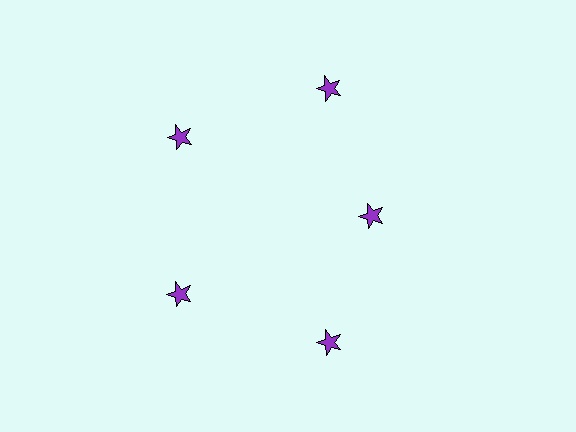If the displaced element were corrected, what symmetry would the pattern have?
It would have 5-fold rotational symmetry — the pattern would map onto itself every 72 degrees.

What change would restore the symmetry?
The symmetry would be restored by moving it outward, back onto the ring so that all 5 stars sit at equal angles and equal distance from the center.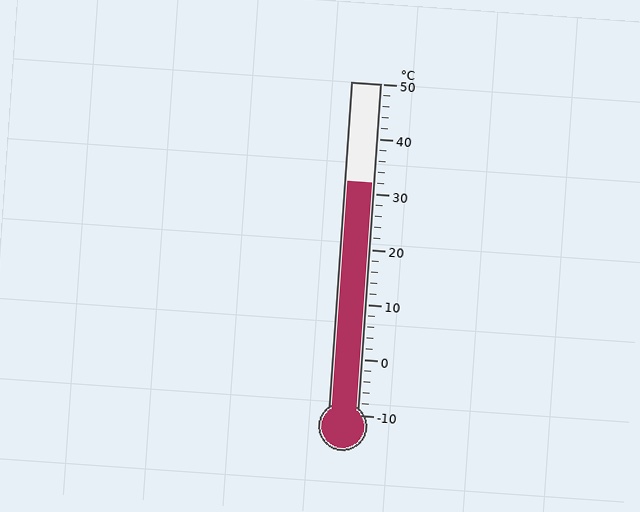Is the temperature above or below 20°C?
The temperature is above 20°C.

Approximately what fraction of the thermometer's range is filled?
The thermometer is filled to approximately 70% of its range.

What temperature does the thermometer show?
The thermometer shows approximately 32°C.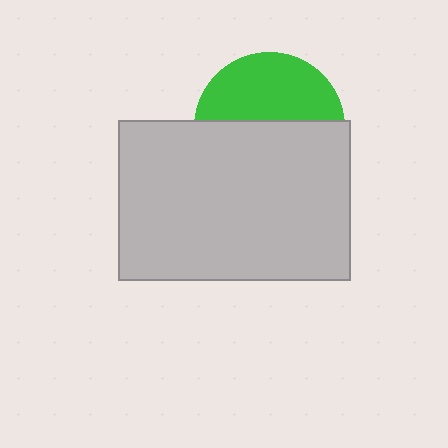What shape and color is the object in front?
The object in front is a light gray rectangle.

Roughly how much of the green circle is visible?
A small part of it is visible (roughly 43%).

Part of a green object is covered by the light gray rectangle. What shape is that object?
It is a circle.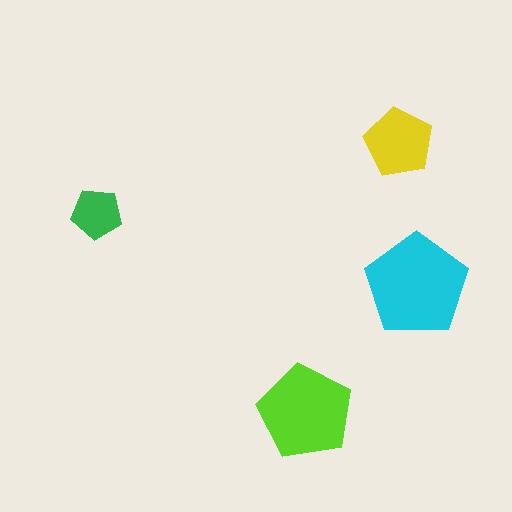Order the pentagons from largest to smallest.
the cyan one, the lime one, the yellow one, the green one.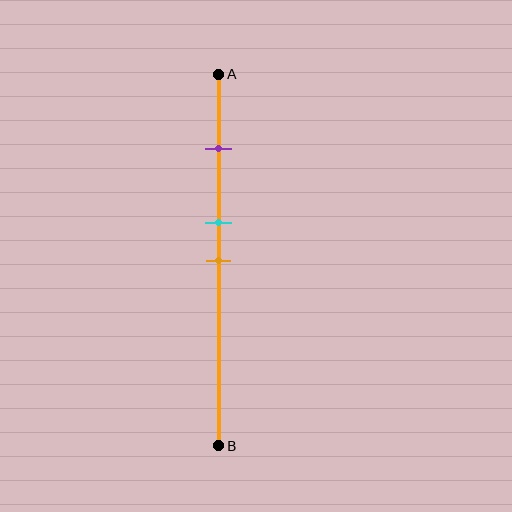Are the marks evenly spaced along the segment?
No, the marks are not evenly spaced.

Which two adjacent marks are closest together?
The cyan and orange marks are the closest adjacent pair.